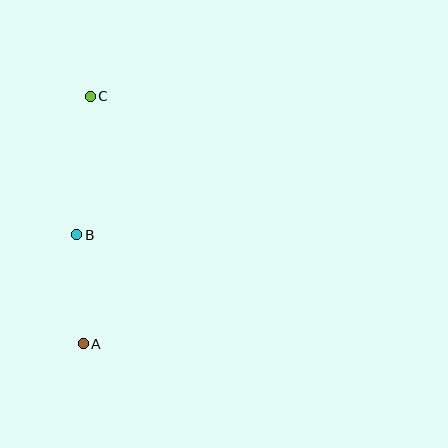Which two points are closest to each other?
Points A and B are closest to each other.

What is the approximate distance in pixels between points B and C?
The distance between B and C is approximately 139 pixels.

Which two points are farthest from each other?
Points A and C are farthest from each other.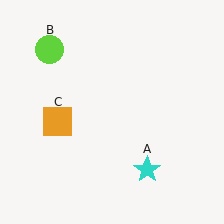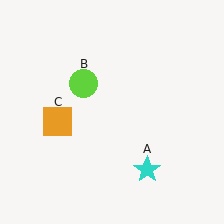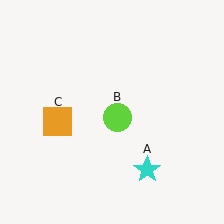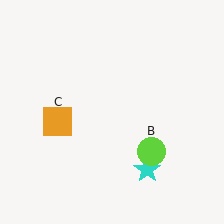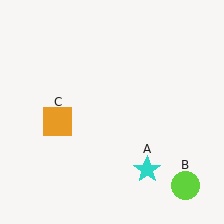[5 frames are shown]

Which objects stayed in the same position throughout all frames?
Cyan star (object A) and orange square (object C) remained stationary.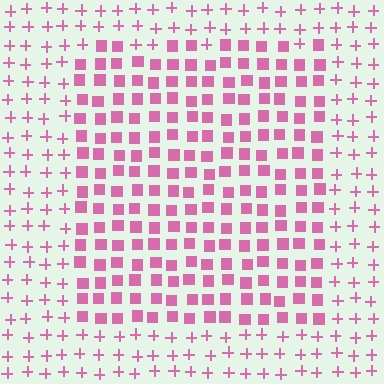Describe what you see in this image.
The image is filled with small pink elements arranged in a uniform grid. A rectangle-shaped region contains squares, while the surrounding area contains plus signs. The boundary is defined purely by the change in element shape.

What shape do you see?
I see a rectangle.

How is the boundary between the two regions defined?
The boundary is defined by a change in element shape: squares inside vs. plus signs outside. All elements share the same color and spacing.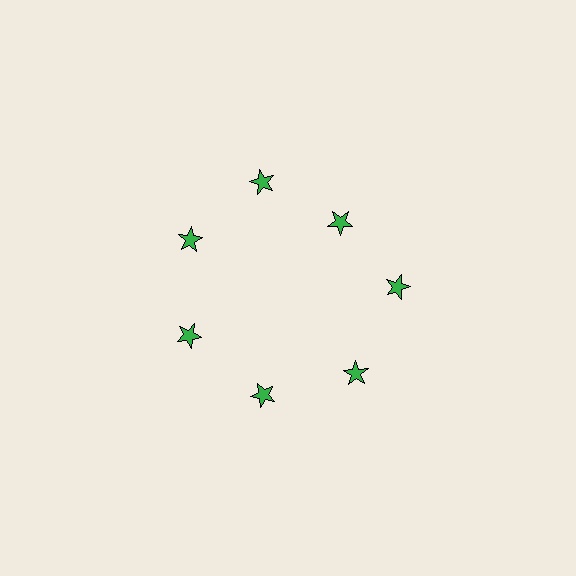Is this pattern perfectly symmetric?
No. The 7 green stars are arranged in a ring, but one element near the 1 o'clock position is pulled inward toward the center, breaking the 7-fold rotational symmetry.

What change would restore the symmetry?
The symmetry would be restored by moving it outward, back onto the ring so that all 7 stars sit at equal angles and equal distance from the center.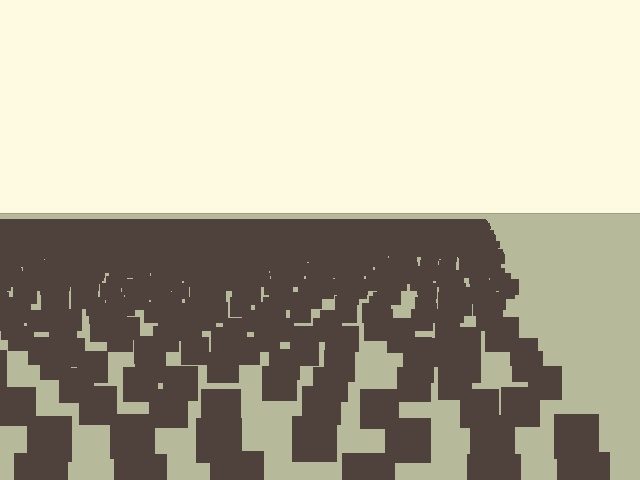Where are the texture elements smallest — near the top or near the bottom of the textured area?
Near the top.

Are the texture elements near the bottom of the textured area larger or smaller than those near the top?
Larger. Near the bottom, elements are closer to the viewer and appear at a bigger on-screen size.